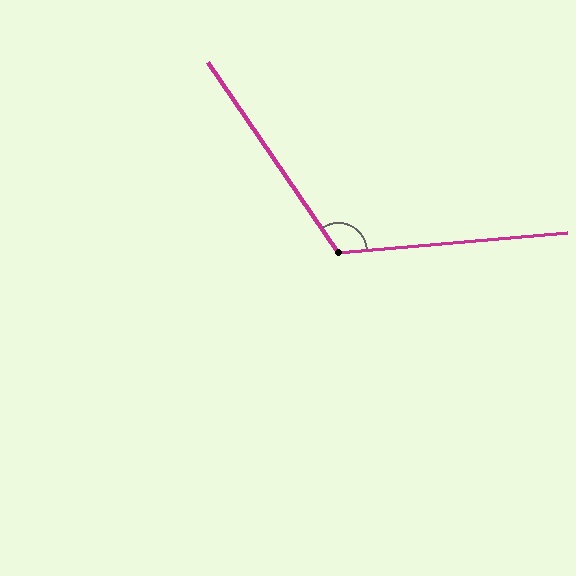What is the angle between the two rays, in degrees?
Approximately 119 degrees.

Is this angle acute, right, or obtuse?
It is obtuse.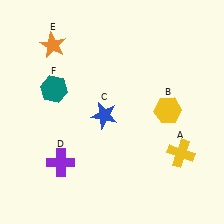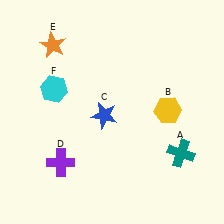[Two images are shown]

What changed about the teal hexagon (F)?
In Image 1, F is teal. In Image 2, it changed to cyan.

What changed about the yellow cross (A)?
In Image 1, A is yellow. In Image 2, it changed to teal.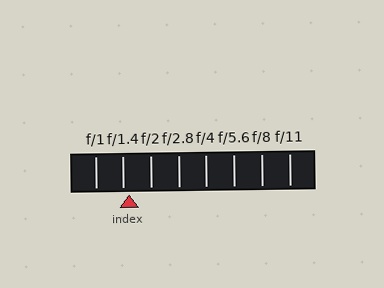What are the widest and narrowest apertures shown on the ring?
The widest aperture shown is f/1 and the narrowest is f/11.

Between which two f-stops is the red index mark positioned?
The index mark is between f/1.4 and f/2.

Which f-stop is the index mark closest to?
The index mark is closest to f/1.4.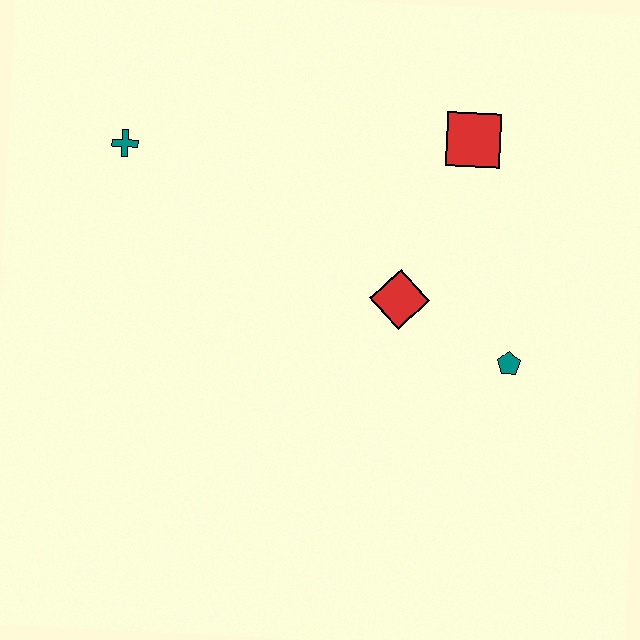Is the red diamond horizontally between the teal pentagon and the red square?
No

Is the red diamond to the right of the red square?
No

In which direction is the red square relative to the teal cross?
The red square is to the right of the teal cross.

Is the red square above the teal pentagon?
Yes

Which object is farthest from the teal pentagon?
The teal cross is farthest from the teal pentagon.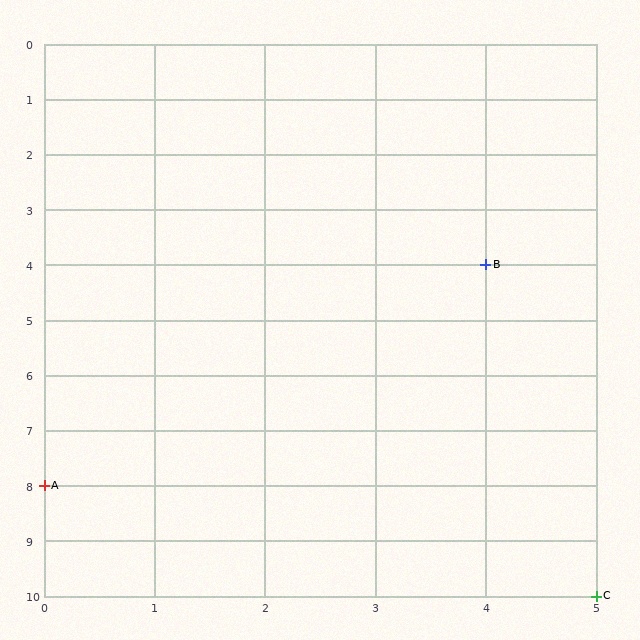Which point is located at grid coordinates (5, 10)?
Point C is at (5, 10).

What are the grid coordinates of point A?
Point A is at grid coordinates (0, 8).